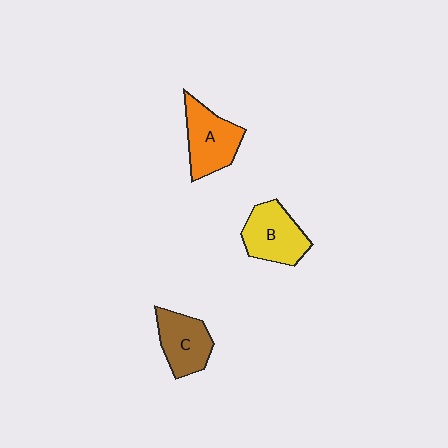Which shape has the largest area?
Shape A (orange).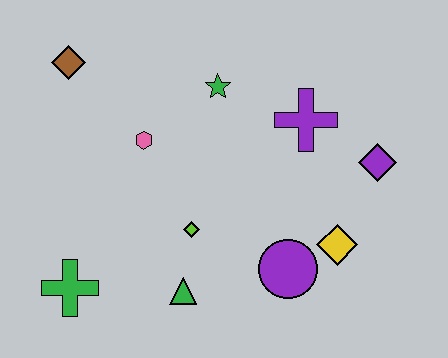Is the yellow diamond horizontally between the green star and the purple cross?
No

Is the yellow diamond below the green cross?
No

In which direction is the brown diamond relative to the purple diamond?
The brown diamond is to the left of the purple diamond.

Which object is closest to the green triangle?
The lime diamond is closest to the green triangle.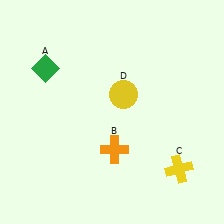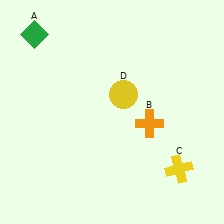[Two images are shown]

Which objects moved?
The objects that moved are: the green diamond (A), the orange cross (B).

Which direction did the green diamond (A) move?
The green diamond (A) moved up.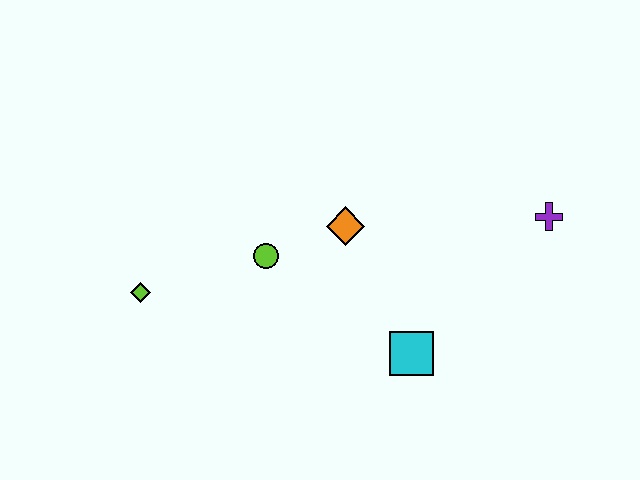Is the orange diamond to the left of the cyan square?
Yes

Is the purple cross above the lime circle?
Yes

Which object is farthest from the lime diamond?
The purple cross is farthest from the lime diamond.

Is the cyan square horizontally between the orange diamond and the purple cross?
Yes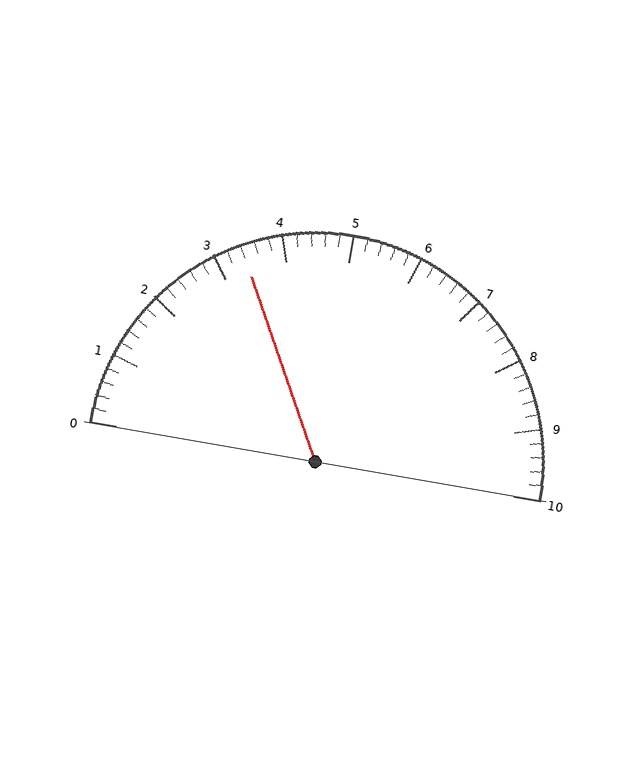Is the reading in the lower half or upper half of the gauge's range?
The reading is in the lower half of the range (0 to 10).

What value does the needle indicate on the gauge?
The needle indicates approximately 3.4.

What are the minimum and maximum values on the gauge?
The gauge ranges from 0 to 10.